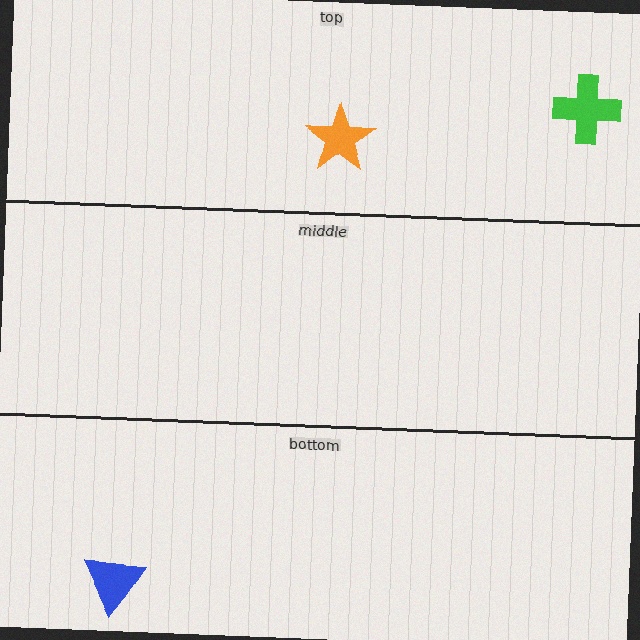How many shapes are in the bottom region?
1.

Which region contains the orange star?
The top region.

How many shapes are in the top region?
2.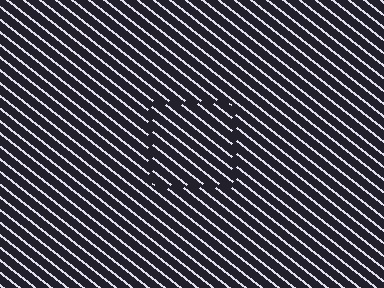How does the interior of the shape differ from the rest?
The interior of the shape contains the same grating, shifted by half a period — the contour is defined by the phase discontinuity where line-ends from the inner and outer gratings abut.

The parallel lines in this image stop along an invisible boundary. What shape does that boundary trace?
An illusory square. The interior of the shape contains the same grating, shifted by half a period — the contour is defined by the phase discontinuity where line-ends from the inner and outer gratings abut.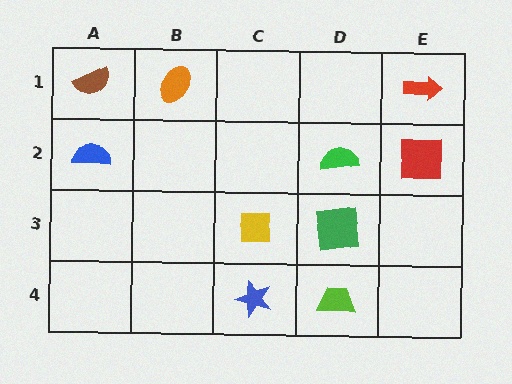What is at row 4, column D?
A lime trapezoid.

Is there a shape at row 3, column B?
No, that cell is empty.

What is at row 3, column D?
A green square.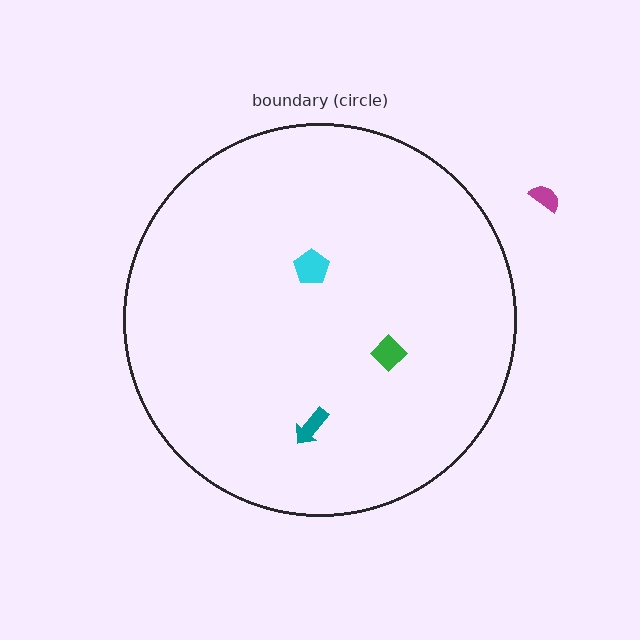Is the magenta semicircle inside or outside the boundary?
Outside.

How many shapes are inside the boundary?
3 inside, 1 outside.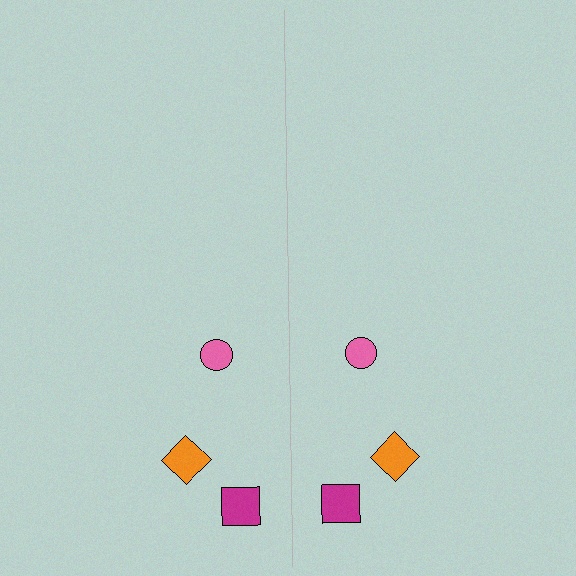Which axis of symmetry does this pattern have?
The pattern has a vertical axis of symmetry running through the center of the image.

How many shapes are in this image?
There are 6 shapes in this image.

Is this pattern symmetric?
Yes, this pattern has bilateral (reflection) symmetry.